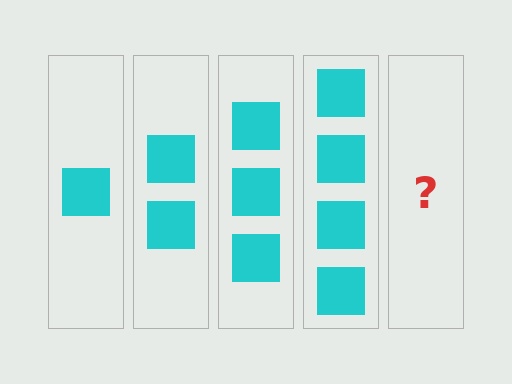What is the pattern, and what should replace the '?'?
The pattern is that each step adds one more square. The '?' should be 5 squares.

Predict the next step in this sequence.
The next step is 5 squares.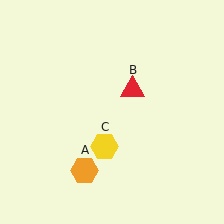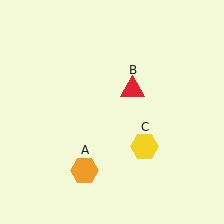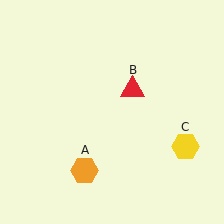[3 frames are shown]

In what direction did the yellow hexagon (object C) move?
The yellow hexagon (object C) moved right.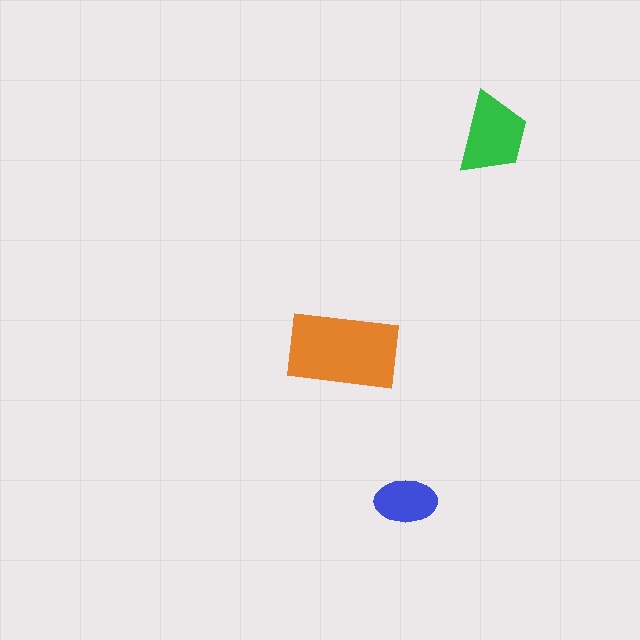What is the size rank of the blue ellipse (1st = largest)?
3rd.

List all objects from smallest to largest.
The blue ellipse, the green trapezoid, the orange rectangle.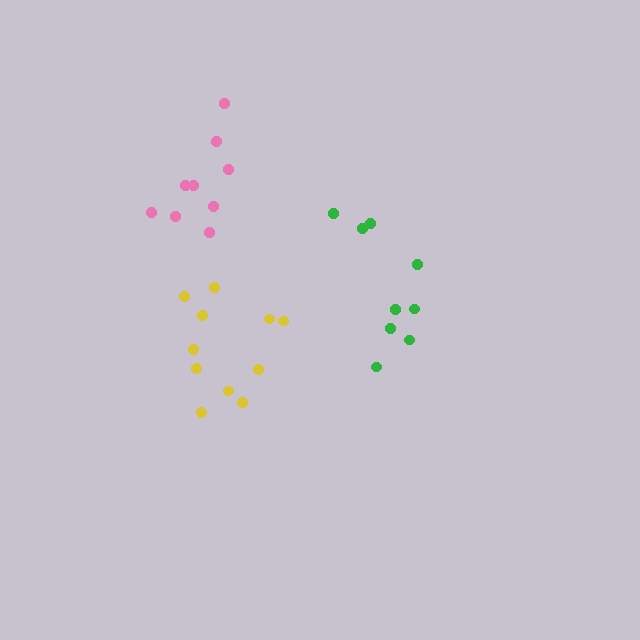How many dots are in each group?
Group 1: 9 dots, Group 2: 9 dots, Group 3: 11 dots (29 total).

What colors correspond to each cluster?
The clusters are colored: green, pink, yellow.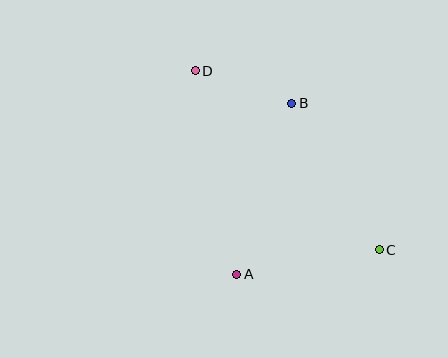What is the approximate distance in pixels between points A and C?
The distance between A and C is approximately 145 pixels.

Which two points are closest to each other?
Points B and D are closest to each other.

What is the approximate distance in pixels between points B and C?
The distance between B and C is approximately 171 pixels.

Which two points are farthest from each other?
Points C and D are farthest from each other.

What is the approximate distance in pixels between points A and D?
The distance between A and D is approximately 208 pixels.